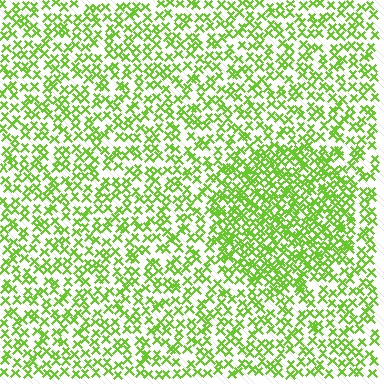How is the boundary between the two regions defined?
The boundary is defined by a change in element density (approximately 1.8x ratio). All elements are the same color, size, and shape.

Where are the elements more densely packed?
The elements are more densely packed inside the circle boundary.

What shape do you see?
I see a circle.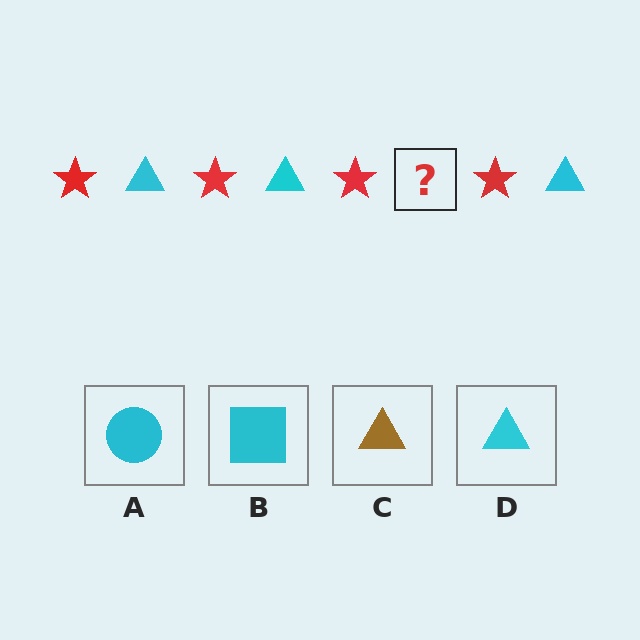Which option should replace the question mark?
Option D.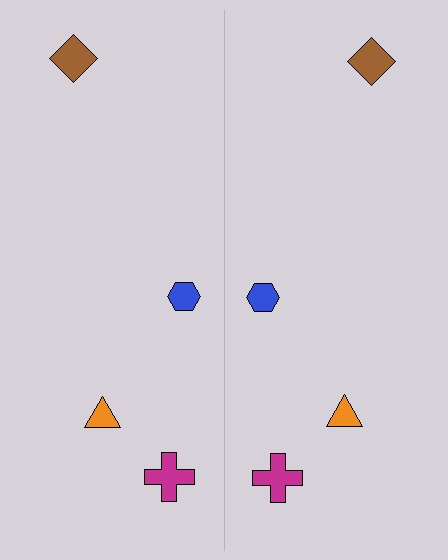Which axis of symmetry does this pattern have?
The pattern has a vertical axis of symmetry running through the center of the image.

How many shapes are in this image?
There are 8 shapes in this image.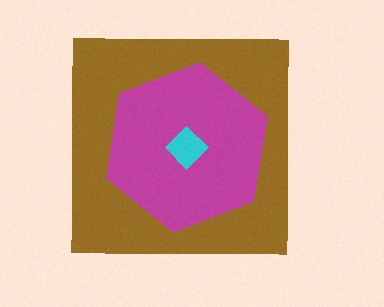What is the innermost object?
The cyan diamond.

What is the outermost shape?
The brown square.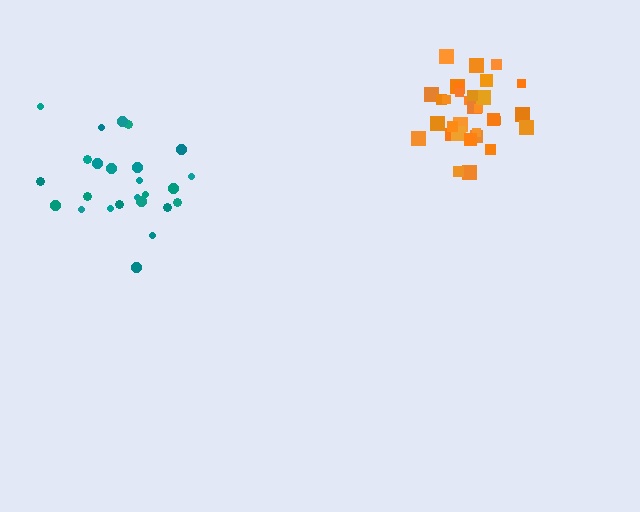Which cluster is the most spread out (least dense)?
Teal.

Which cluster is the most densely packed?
Orange.